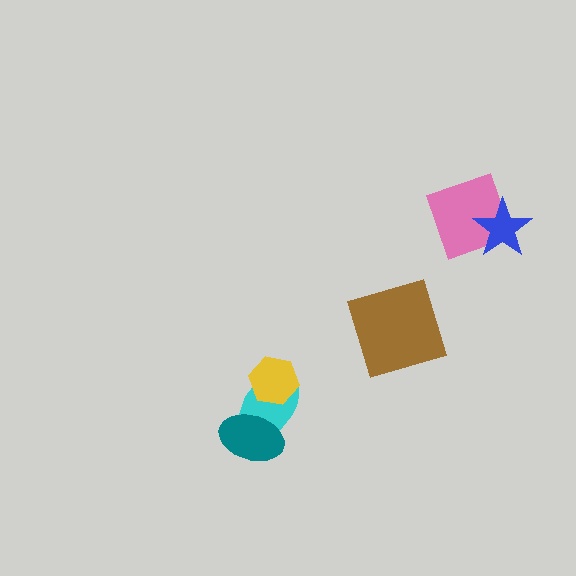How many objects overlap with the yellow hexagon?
1 object overlaps with the yellow hexagon.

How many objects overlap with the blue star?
1 object overlaps with the blue star.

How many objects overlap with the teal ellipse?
1 object overlaps with the teal ellipse.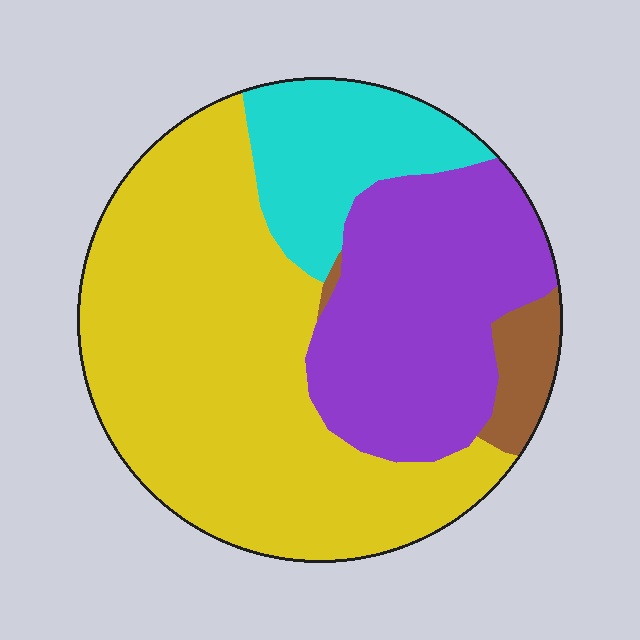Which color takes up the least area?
Brown, at roughly 5%.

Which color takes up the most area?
Yellow, at roughly 50%.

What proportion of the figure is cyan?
Cyan takes up less than a quarter of the figure.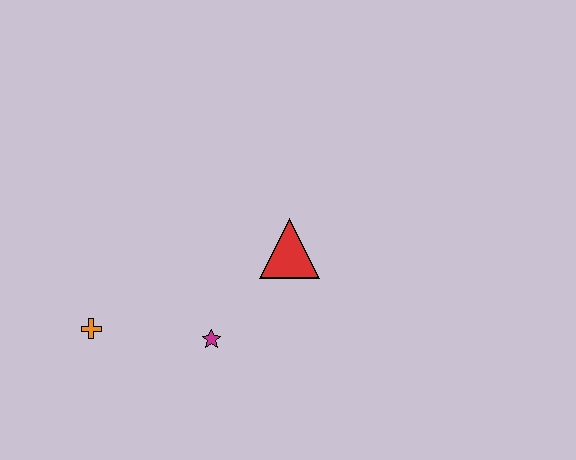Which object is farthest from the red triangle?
The orange cross is farthest from the red triangle.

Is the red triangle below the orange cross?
No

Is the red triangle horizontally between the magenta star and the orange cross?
No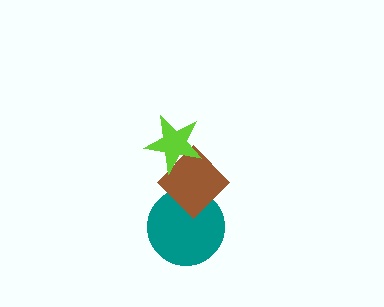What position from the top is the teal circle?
The teal circle is 3rd from the top.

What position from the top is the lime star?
The lime star is 1st from the top.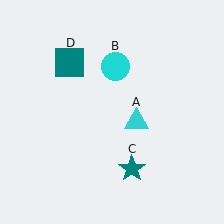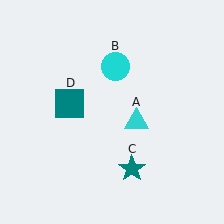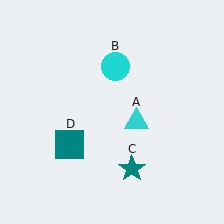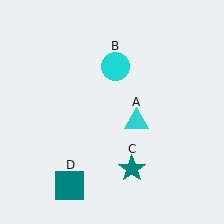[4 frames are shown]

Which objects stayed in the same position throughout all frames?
Cyan triangle (object A) and cyan circle (object B) and teal star (object C) remained stationary.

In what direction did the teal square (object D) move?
The teal square (object D) moved down.